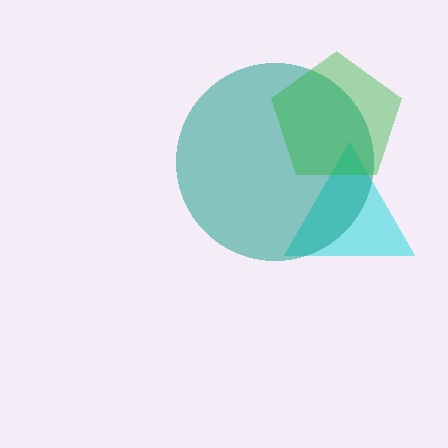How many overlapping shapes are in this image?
There are 3 overlapping shapes in the image.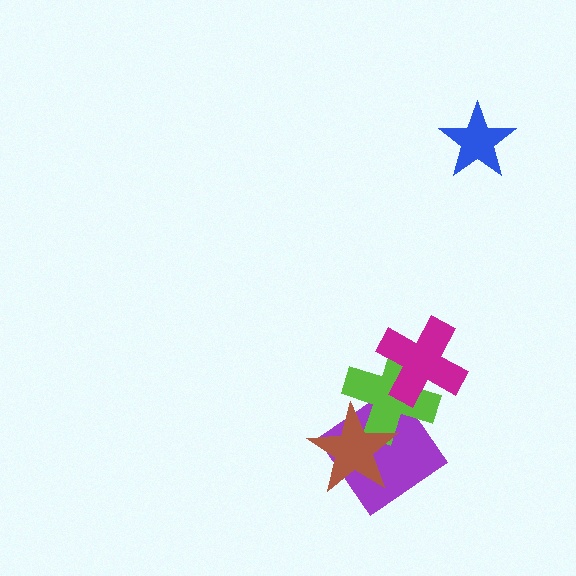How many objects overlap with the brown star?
2 objects overlap with the brown star.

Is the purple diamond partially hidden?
Yes, it is partially covered by another shape.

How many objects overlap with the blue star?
0 objects overlap with the blue star.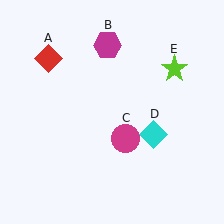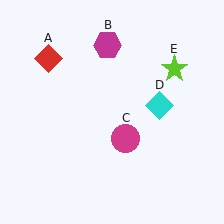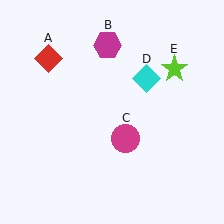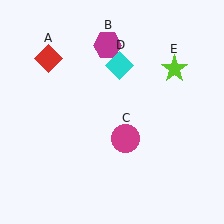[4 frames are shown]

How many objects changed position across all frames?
1 object changed position: cyan diamond (object D).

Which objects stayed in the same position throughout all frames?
Red diamond (object A) and magenta hexagon (object B) and magenta circle (object C) and lime star (object E) remained stationary.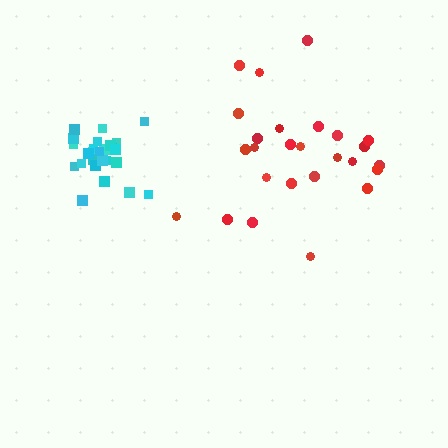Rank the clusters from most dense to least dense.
cyan, red.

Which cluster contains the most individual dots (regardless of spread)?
Cyan (27).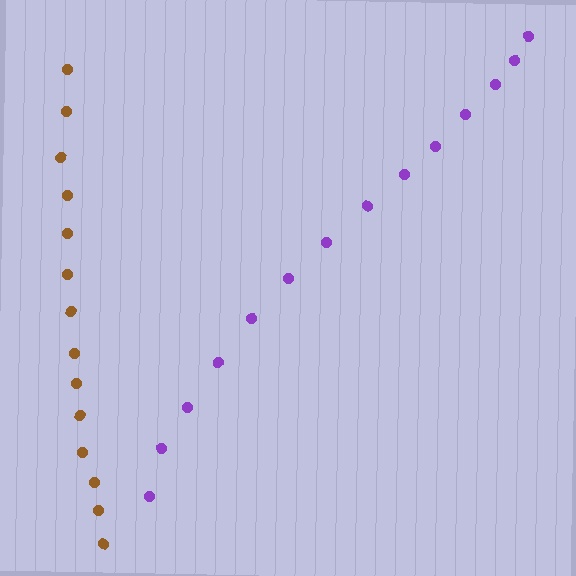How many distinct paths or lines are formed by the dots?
There are 2 distinct paths.